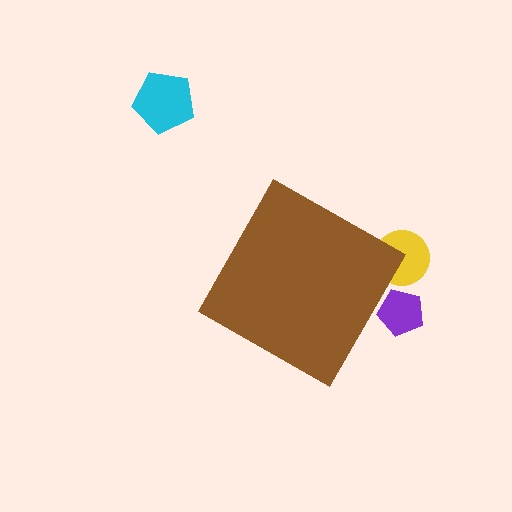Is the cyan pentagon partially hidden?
No, the cyan pentagon is fully visible.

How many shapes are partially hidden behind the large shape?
2 shapes are partially hidden.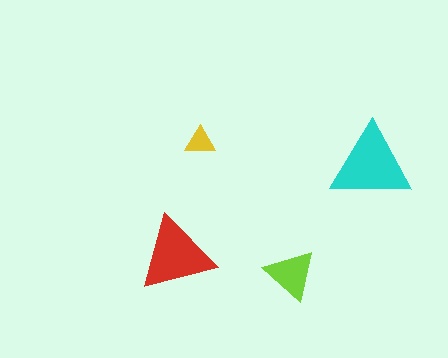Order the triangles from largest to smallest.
the cyan one, the red one, the lime one, the yellow one.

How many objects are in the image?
There are 4 objects in the image.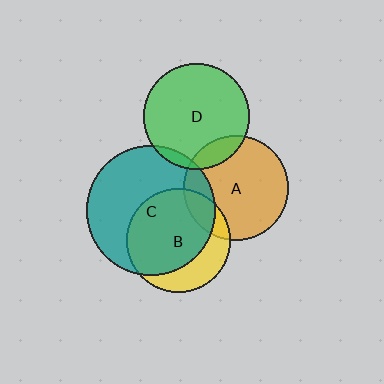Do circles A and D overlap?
Yes.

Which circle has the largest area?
Circle C (teal).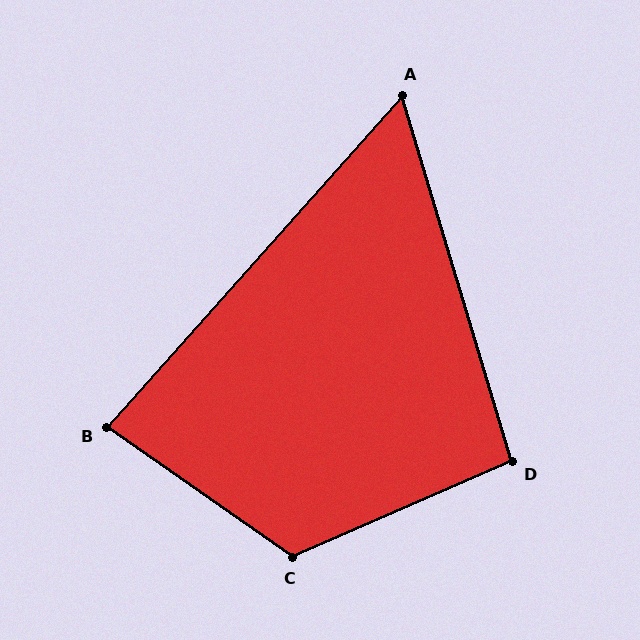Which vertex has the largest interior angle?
C, at approximately 121 degrees.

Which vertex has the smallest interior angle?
A, at approximately 59 degrees.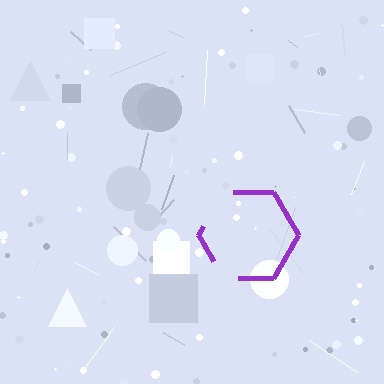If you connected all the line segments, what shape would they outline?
They would outline a hexagon.